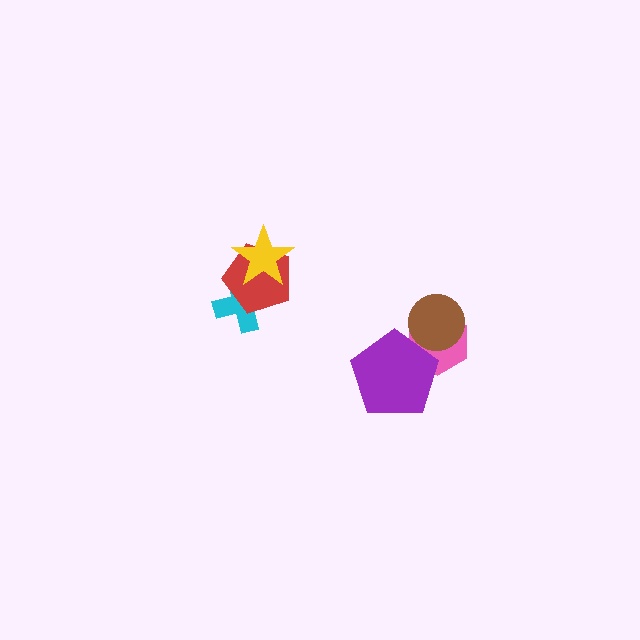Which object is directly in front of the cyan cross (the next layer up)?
The red pentagon is directly in front of the cyan cross.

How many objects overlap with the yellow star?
2 objects overlap with the yellow star.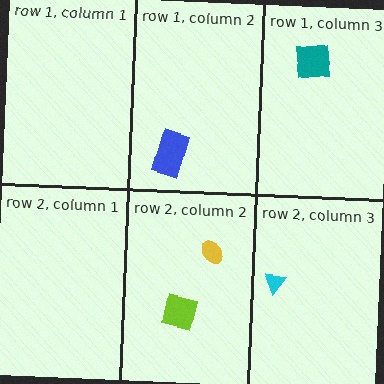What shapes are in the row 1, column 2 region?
The blue rectangle.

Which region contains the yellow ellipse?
The row 2, column 2 region.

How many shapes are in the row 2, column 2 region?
2.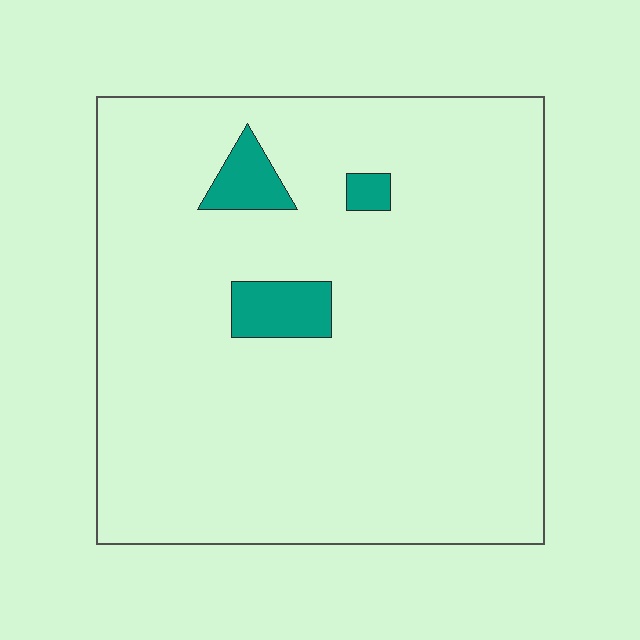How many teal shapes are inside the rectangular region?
3.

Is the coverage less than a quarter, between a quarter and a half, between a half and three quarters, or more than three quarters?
Less than a quarter.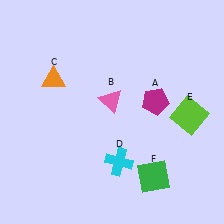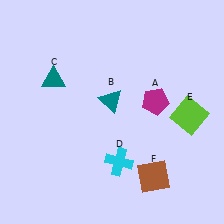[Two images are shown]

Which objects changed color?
B changed from pink to teal. C changed from orange to teal. F changed from green to brown.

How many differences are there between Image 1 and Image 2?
There are 3 differences between the two images.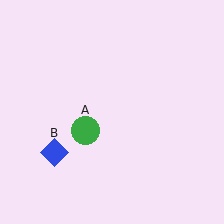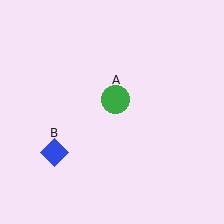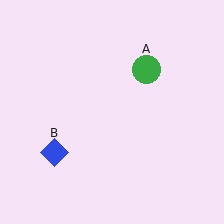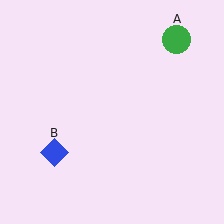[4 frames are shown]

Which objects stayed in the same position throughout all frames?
Blue diamond (object B) remained stationary.